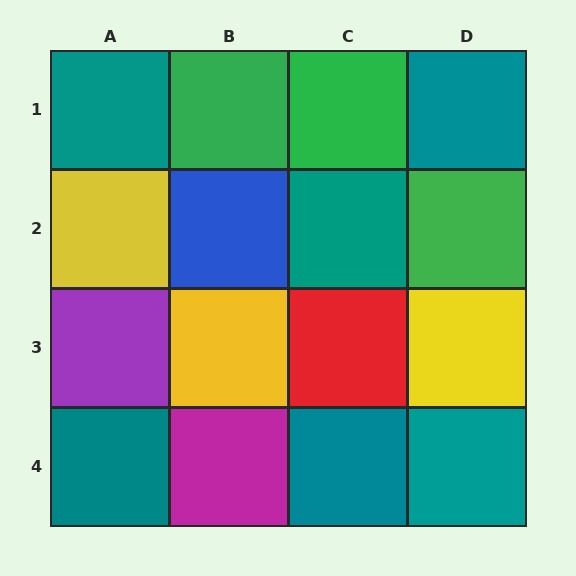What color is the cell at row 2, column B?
Blue.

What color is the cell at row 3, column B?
Yellow.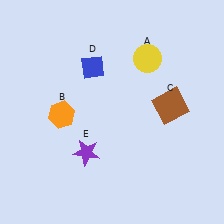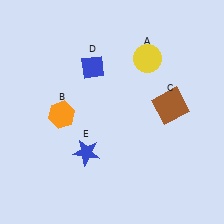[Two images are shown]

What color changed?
The star (E) changed from purple in Image 1 to blue in Image 2.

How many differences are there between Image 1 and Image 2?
There is 1 difference between the two images.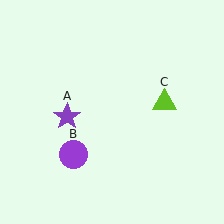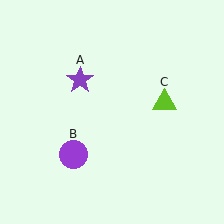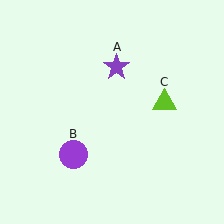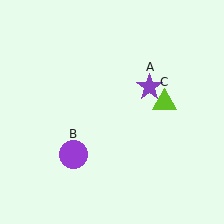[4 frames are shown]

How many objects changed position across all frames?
1 object changed position: purple star (object A).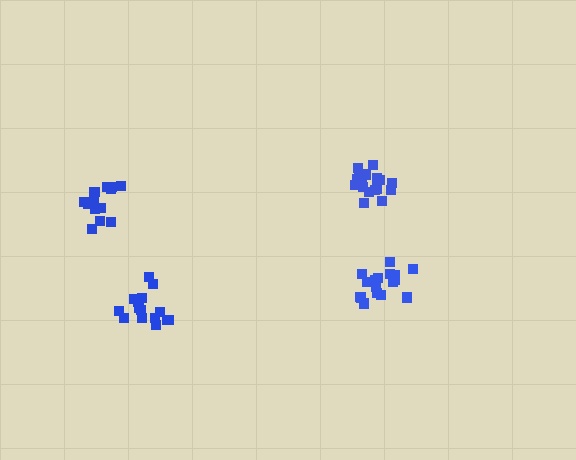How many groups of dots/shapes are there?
There are 4 groups.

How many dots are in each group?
Group 1: 17 dots, Group 2: 14 dots, Group 3: 17 dots, Group 4: 15 dots (63 total).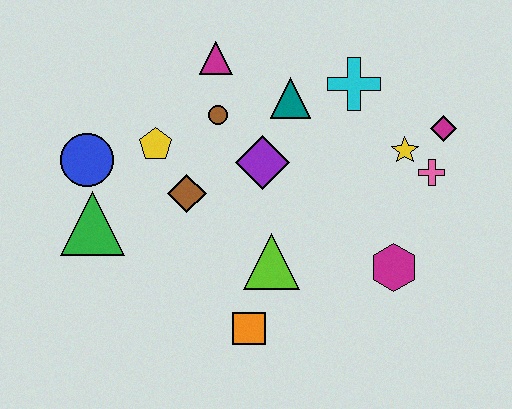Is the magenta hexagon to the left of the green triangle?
No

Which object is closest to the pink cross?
The yellow star is closest to the pink cross.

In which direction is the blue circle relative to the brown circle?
The blue circle is to the left of the brown circle.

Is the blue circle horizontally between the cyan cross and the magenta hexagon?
No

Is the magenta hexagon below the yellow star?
Yes